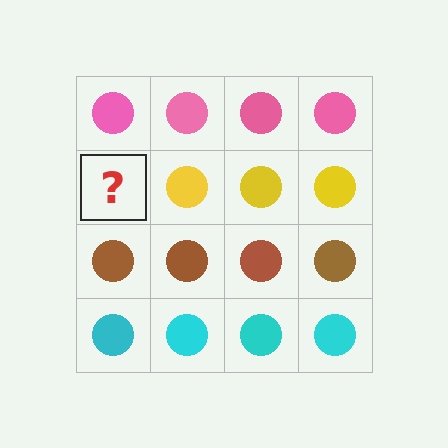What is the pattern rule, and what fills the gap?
The rule is that each row has a consistent color. The gap should be filled with a yellow circle.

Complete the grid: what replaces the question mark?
The question mark should be replaced with a yellow circle.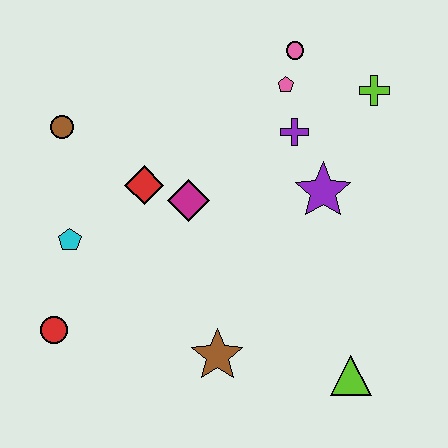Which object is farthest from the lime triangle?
The brown circle is farthest from the lime triangle.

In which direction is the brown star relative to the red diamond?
The brown star is below the red diamond.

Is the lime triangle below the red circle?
Yes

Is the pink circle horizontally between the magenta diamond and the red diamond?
No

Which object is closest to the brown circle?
The red diamond is closest to the brown circle.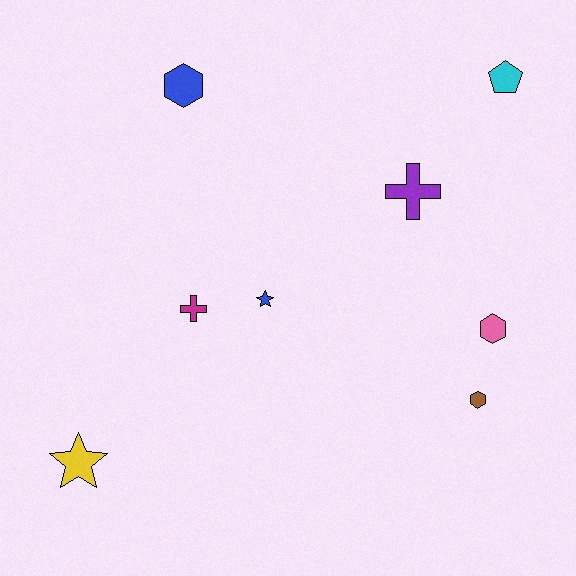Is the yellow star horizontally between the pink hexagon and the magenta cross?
No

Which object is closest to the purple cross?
The cyan pentagon is closest to the purple cross.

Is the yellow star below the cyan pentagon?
Yes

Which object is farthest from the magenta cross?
The cyan pentagon is farthest from the magenta cross.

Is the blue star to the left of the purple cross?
Yes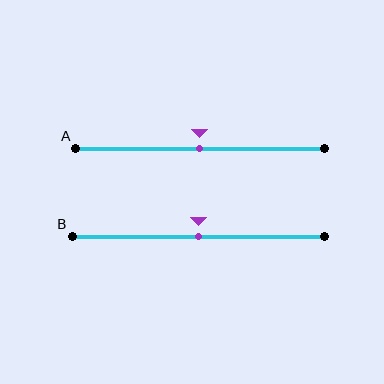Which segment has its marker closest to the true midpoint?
Segment A has its marker closest to the true midpoint.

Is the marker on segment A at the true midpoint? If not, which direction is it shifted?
Yes, the marker on segment A is at the true midpoint.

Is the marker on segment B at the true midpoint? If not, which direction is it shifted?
Yes, the marker on segment B is at the true midpoint.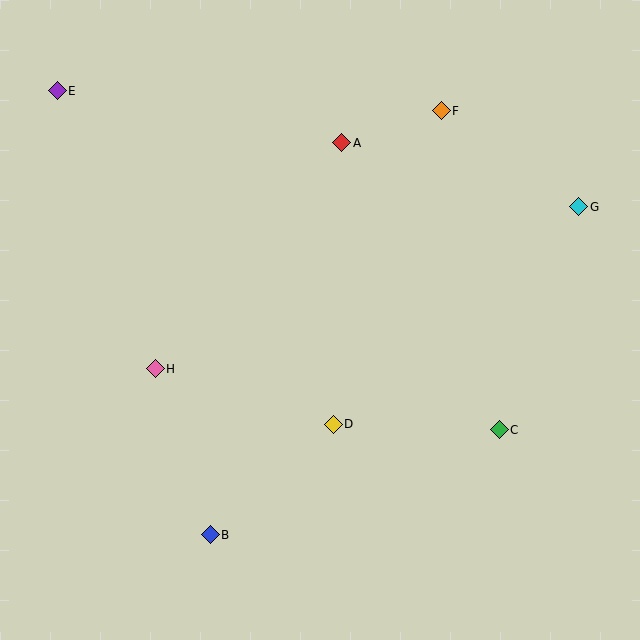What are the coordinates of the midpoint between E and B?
The midpoint between E and B is at (134, 313).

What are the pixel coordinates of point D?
Point D is at (333, 424).